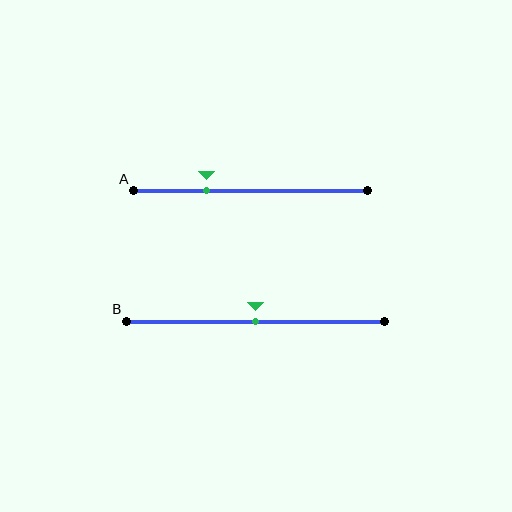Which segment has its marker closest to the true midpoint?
Segment B has its marker closest to the true midpoint.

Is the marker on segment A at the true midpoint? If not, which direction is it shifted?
No, the marker on segment A is shifted to the left by about 19% of the segment length.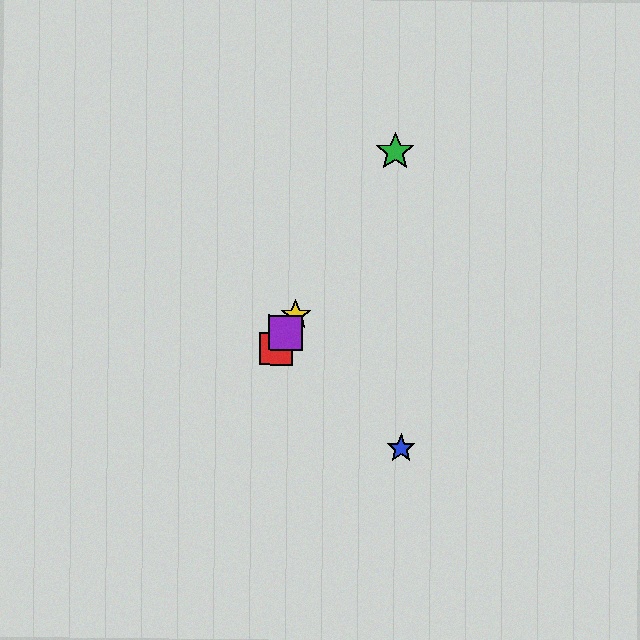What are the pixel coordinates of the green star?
The green star is at (395, 151).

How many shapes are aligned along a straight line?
4 shapes (the red square, the green star, the yellow star, the purple square) are aligned along a straight line.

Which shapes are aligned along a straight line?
The red square, the green star, the yellow star, the purple square are aligned along a straight line.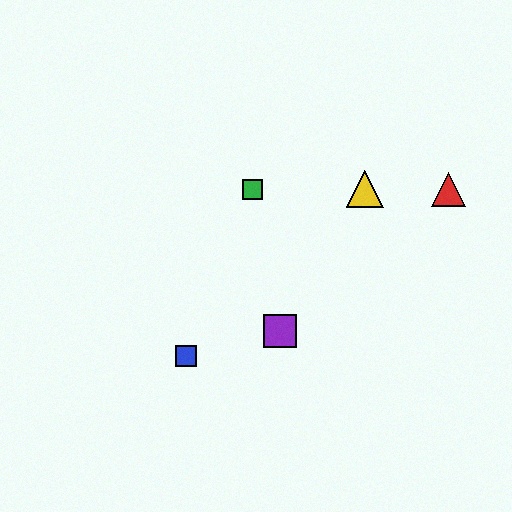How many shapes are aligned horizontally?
3 shapes (the red triangle, the green square, the yellow triangle) are aligned horizontally.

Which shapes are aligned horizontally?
The red triangle, the green square, the yellow triangle are aligned horizontally.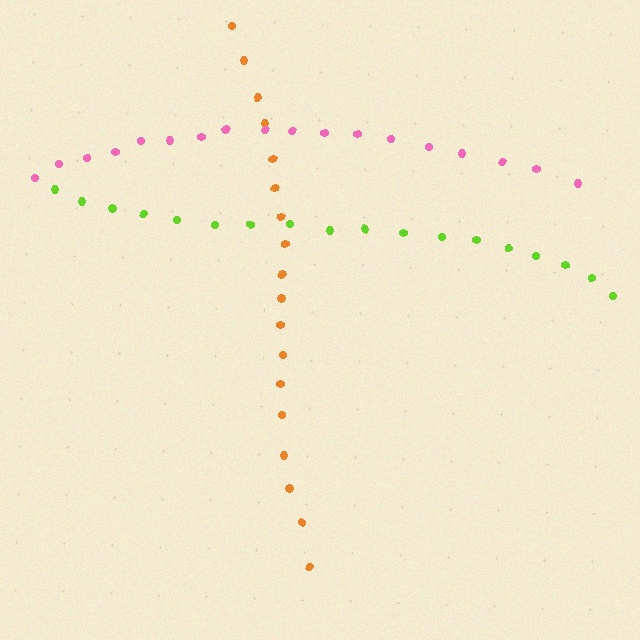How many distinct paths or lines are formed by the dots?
There are 3 distinct paths.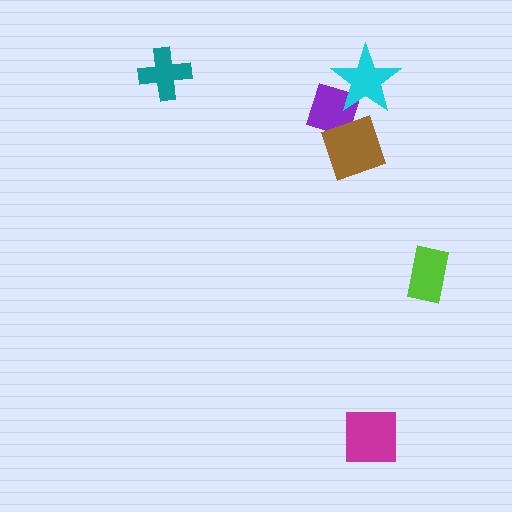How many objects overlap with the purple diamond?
2 objects overlap with the purple diamond.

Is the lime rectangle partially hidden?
No, no other shape covers it.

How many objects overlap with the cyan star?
1 object overlaps with the cyan star.